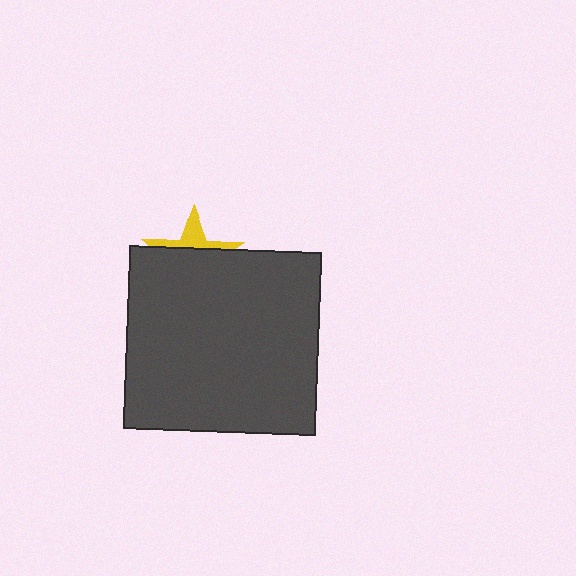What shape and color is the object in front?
The object in front is a dark gray rectangle.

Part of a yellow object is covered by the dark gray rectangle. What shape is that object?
It is a star.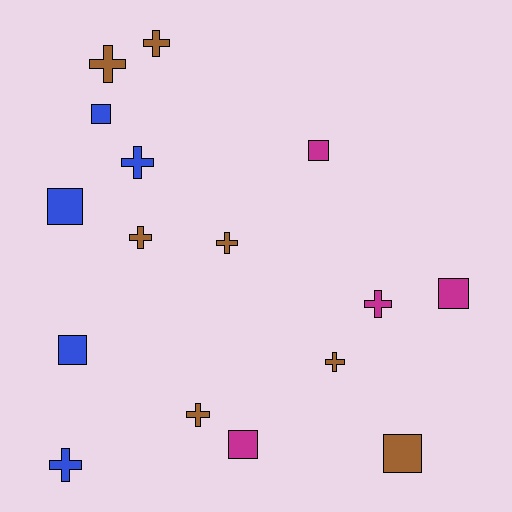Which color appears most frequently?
Brown, with 7 objects.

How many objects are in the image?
There are 16 objects.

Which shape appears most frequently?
Cross, with 9 objects.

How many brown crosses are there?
There are 6 brown crosses.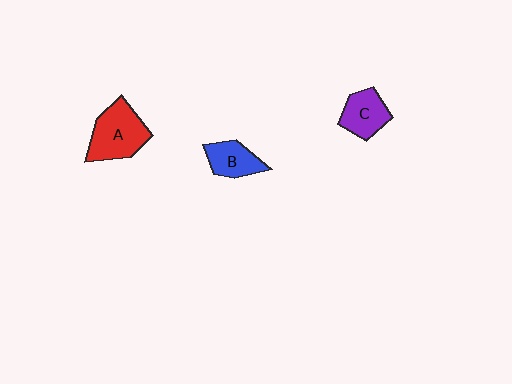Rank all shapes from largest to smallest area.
From largest to smallest: A (red), C (purple), B (blue).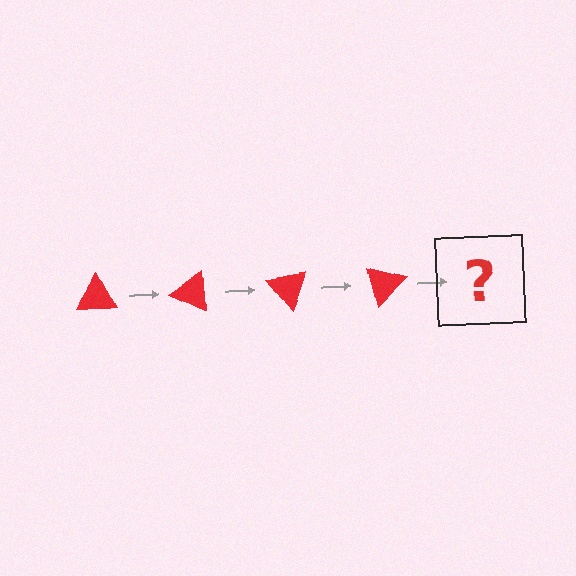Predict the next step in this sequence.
The next step is a red triangle rotated 100 degrees.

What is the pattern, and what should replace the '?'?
The pattern is that the triangle rotates 25 degrees each step. The '?' should be a red triangle rotated 100 degrees.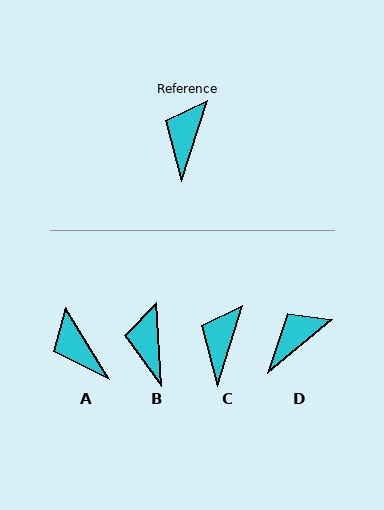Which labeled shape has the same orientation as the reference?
C.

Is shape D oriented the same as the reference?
No, it is off by about 33 degrees.